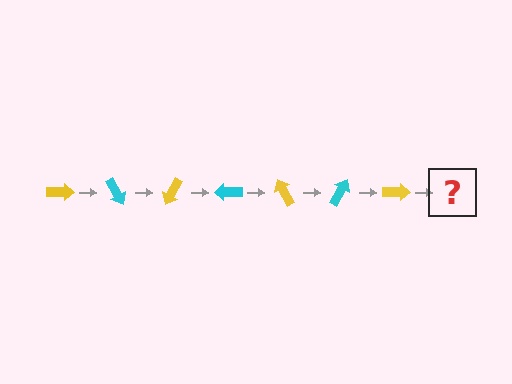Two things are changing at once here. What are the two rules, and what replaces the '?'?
The two rules are that it rotates 60 degrees each step and the color cycles through yellow and cyan. The '?' should be a cyan arrow, rotated 420 degrees from the start.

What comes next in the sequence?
The next element should be a cyan arrow, rotated 420 degrees from the start.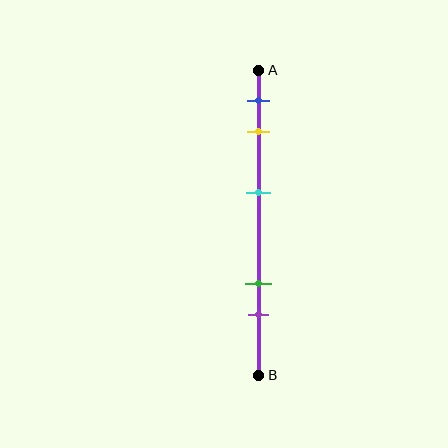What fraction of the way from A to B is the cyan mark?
The cyan mark is approximately 40% (0.4) of the way from A to B.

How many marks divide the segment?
There are 5 marks dividing the segment.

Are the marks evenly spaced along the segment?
No, the marks are not evenly spaced.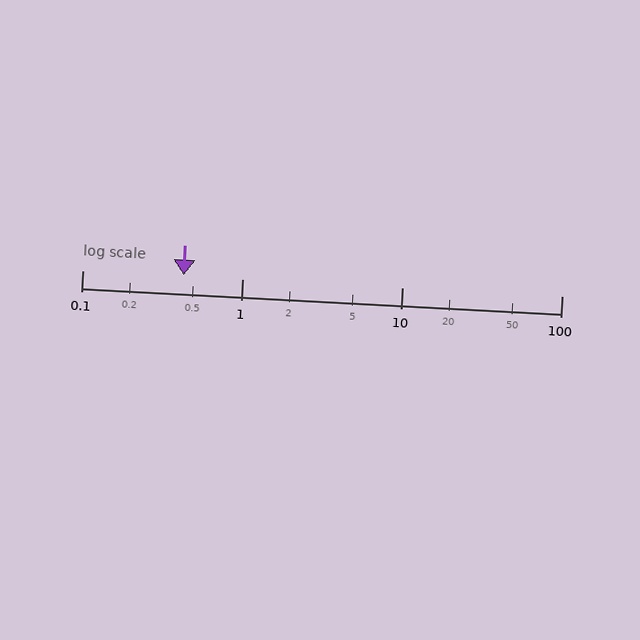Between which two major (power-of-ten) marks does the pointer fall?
The pointer is between 0.1 and 1.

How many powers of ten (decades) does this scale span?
The scale spans 3 decades, from 0.1 to 100.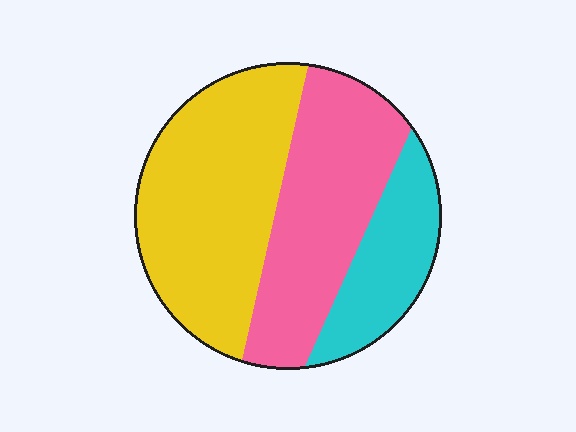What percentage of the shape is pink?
Pink covers 36% of the shape.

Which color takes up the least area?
Cyan, at roughly 20%.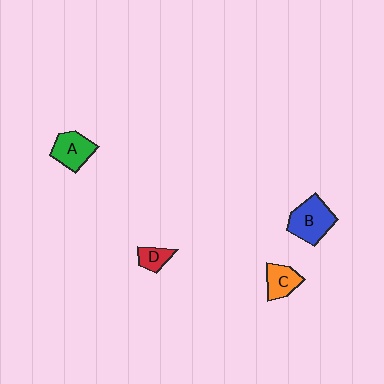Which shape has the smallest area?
Shape D (red).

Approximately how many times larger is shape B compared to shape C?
Approximately 1.6 times.